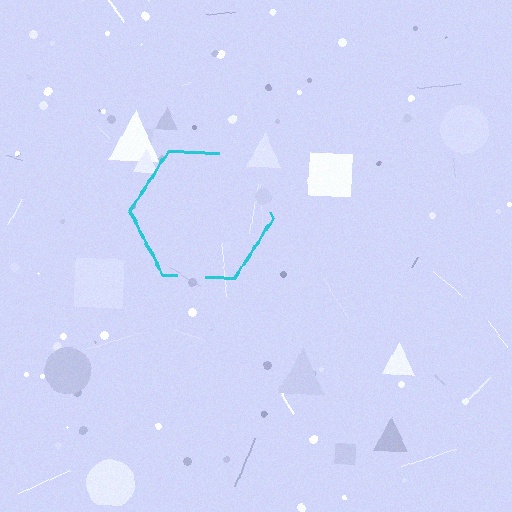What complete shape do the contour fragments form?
The contour fragments form a hexagon.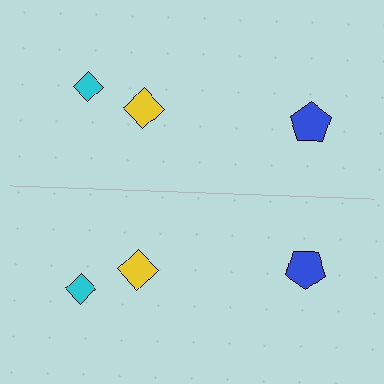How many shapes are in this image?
There are 6 shapes in this image.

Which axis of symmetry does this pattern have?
The pattern has a horizontal axis of symmetry running through the center of the image.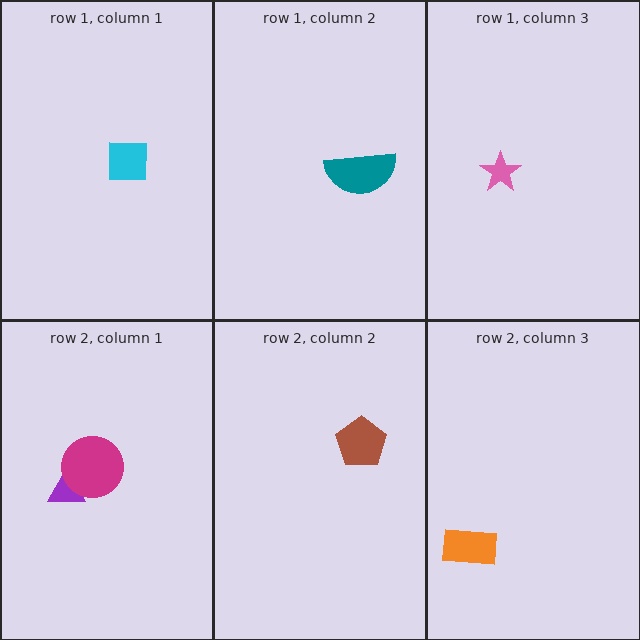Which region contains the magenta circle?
The row 2, column 1 region.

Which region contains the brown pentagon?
The row 2, column 2 region.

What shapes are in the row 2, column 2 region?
The brown pentagon.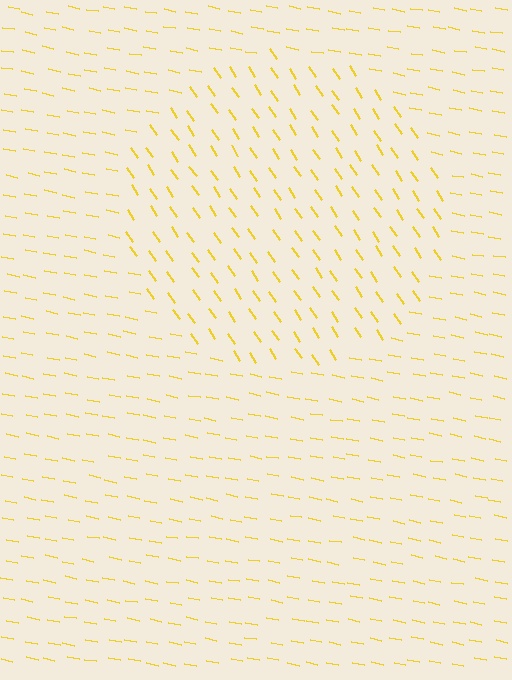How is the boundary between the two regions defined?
The boundary is defined purely by a change in line orientation (approximately 45 degrees difference). All lines are the same color and thickness.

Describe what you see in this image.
The image is filled with small yellow line segments. A circle region in the image has lines oriented differently from the surrounding lines, creating a visible texture boundary.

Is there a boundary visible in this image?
Yes, there is a texture boundary formed by a change in line orientation.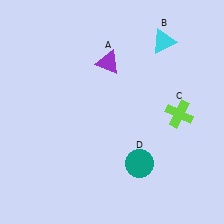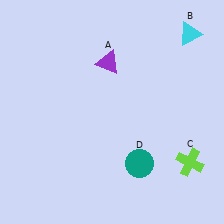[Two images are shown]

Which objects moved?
The objects that moved are: the cyan triangle (B), the lime cross (C).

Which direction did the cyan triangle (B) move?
The cyan triangle (B) moved right.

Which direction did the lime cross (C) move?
The lime cross (C) moved down.